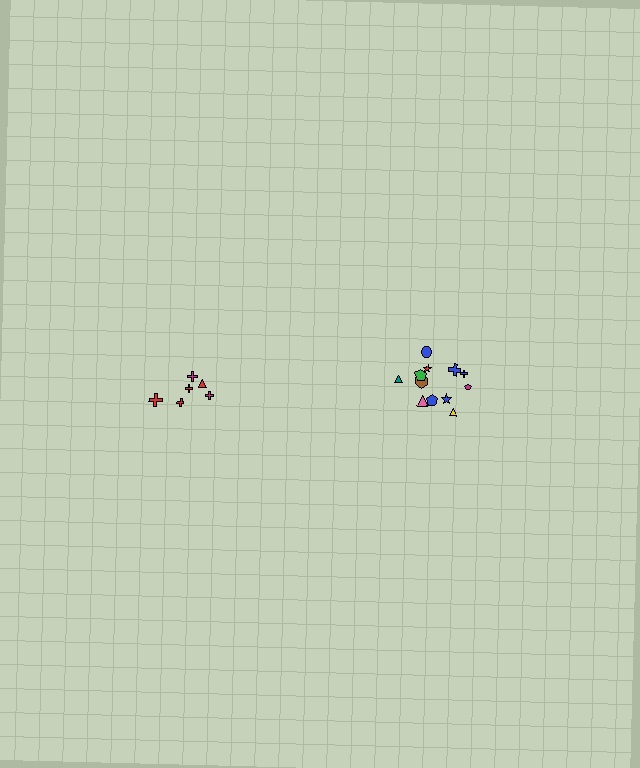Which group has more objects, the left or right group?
The right group.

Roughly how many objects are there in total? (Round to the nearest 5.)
Roughly 20 objects in total.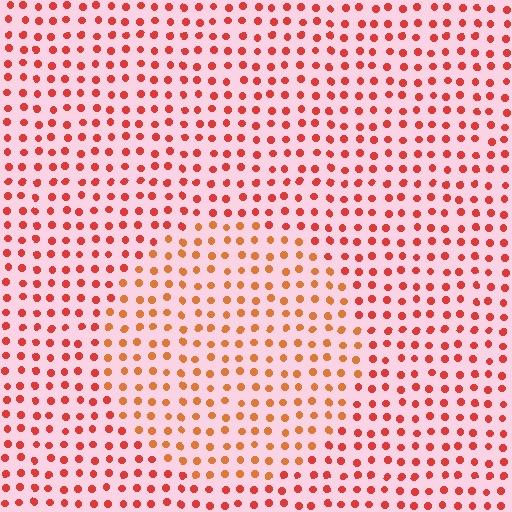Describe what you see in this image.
The image is filled with small red elements in a uniform arrangement. A circle-shaped region is visible where the elements are tinted to a slightly different hue, forming a subtle color boundary.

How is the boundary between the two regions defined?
The boundary is defined purely by a slight shift in hue (about 23 degrees). Spacing, size, and orientation are identical on both sides.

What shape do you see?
I see a circle.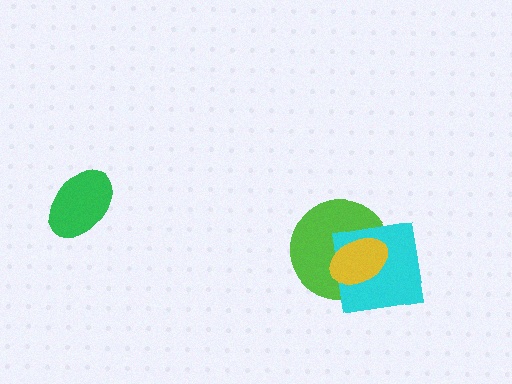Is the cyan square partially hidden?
Yes, it is partially covered by another shape.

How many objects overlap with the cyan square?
2 objects overlap with the cyan square.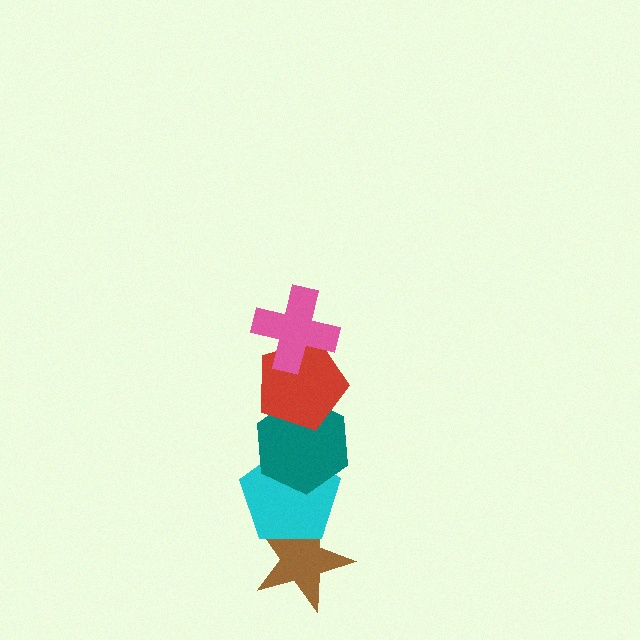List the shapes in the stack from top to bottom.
From top to bottom: the pink cross, the red pentagon, the teal hexagon, the cyan pentagon, the brown star.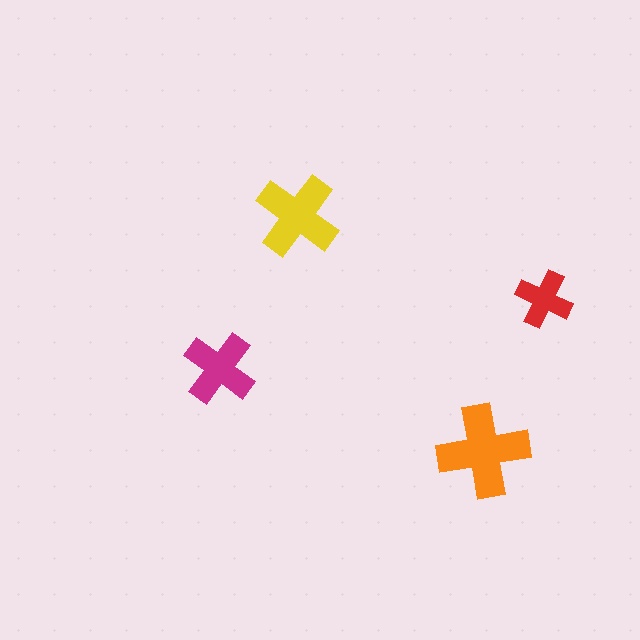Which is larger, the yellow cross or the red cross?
The yellow one.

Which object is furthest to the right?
The red cross is rightmost.